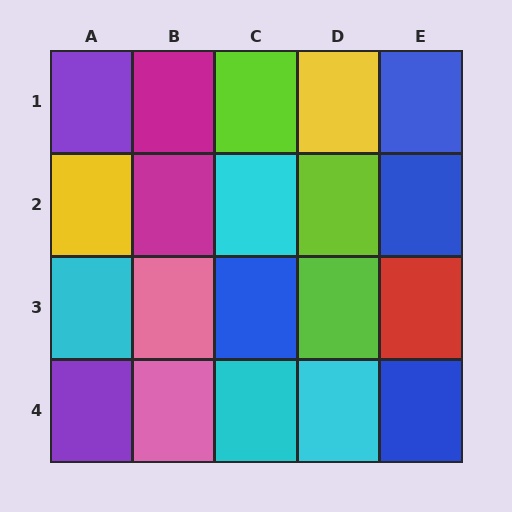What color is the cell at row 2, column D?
Lime.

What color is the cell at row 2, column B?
Magenta.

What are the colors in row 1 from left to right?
Purple, magenta, lime, yellow, blue.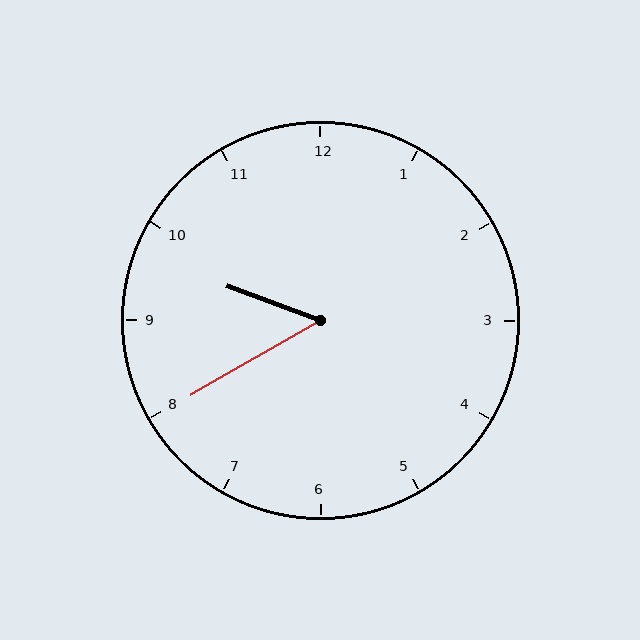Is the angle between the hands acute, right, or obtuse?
It is acute.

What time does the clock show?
9:40.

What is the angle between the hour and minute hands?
Approximately 50 degrees.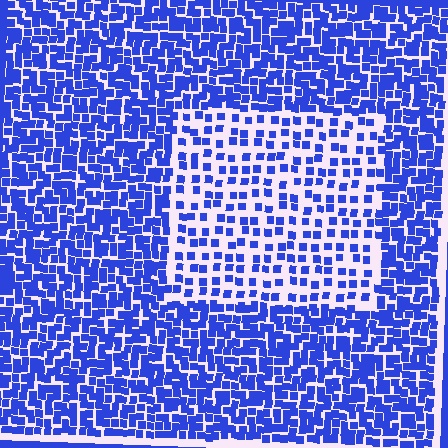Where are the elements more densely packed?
The elements are more densely packed outside the rectangle boundary.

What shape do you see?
I see a rectangle.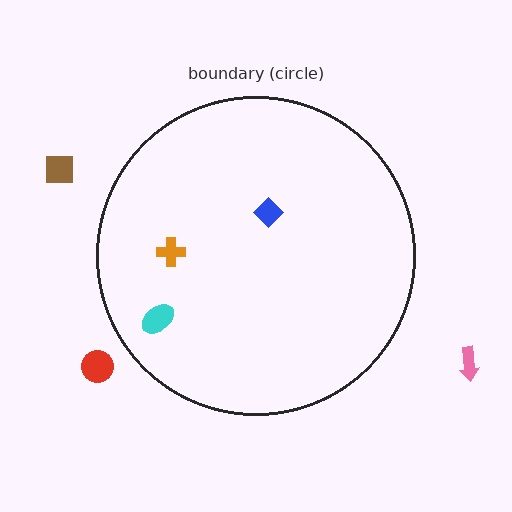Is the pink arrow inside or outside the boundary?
Outside.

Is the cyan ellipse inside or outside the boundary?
Inside.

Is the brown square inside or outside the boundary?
Outside.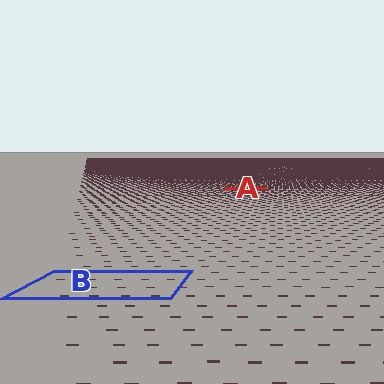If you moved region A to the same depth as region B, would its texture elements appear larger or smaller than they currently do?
They would appear larger. At a closer depth, the same texture elements are projected at a bigger on-screen size.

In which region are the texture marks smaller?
The texture marks are smaller in region A, because it is farther away.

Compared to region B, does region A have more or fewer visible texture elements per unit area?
Region A has more texture elements per unit area — they are packed more densely because it is farther away.